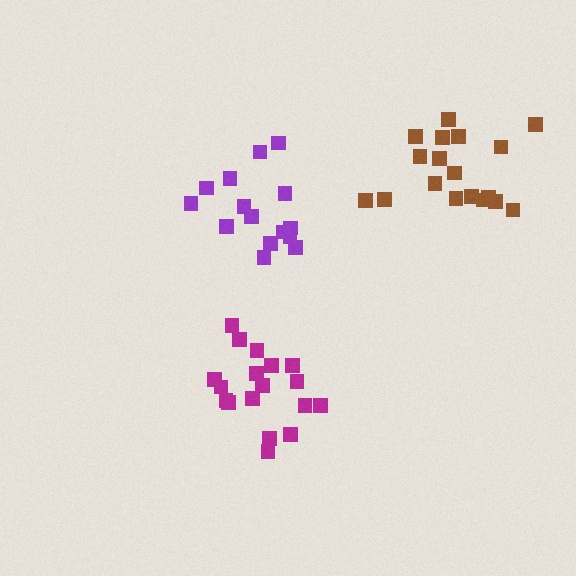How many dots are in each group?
Group 1: 15 dots, Group 2: 18 dots, Group 3: 18 dots (51 total).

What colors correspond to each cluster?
The clusters are colored: purple, magenta, brown.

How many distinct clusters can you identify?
There are 3 distinct clusters.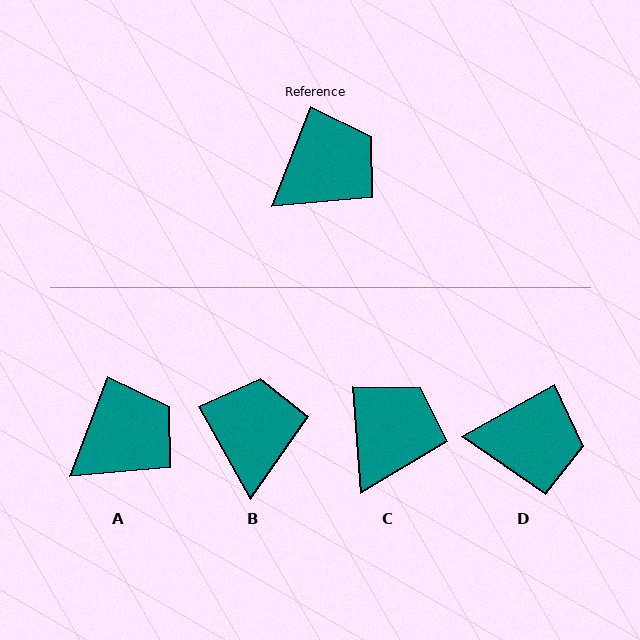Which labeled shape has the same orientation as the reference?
A.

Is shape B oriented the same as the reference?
No, it is off by about 50 degrees.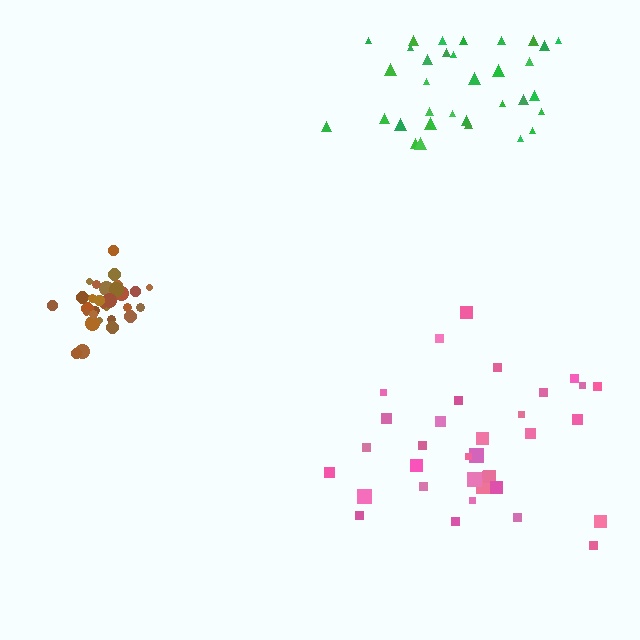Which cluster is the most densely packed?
Brown.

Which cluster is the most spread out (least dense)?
Pink.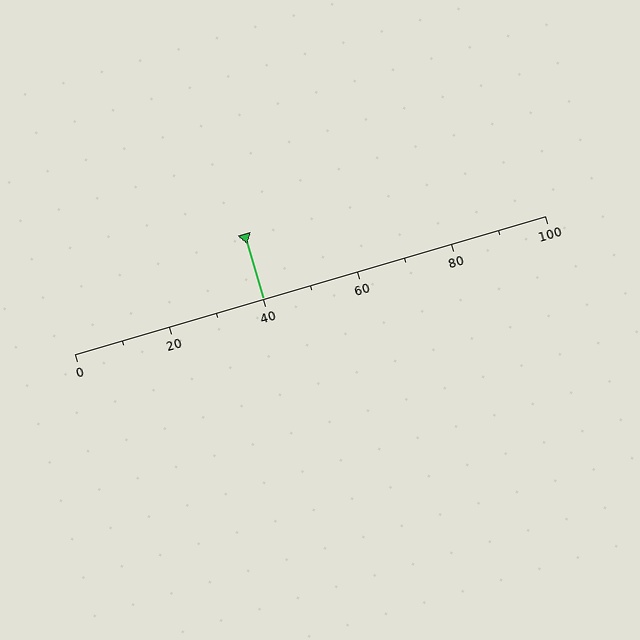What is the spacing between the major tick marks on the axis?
The major ticks are spaced 20 apart.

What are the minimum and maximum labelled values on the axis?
The axis runs from 0 to 100.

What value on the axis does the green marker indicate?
The marker indicates approximately 40.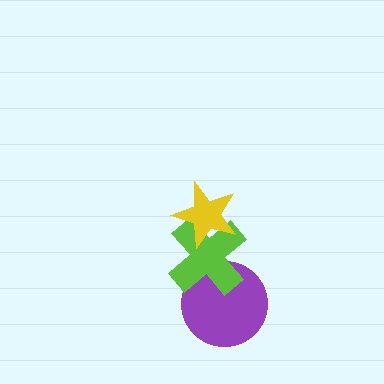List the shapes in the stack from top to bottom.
From top to bottom: the yellow star, the lime cross, the purple circle.